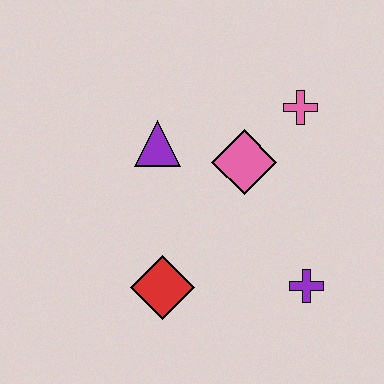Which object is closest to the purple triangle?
The pink diamond is closest to the purple triangle.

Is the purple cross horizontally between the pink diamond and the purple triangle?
No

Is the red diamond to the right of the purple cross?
No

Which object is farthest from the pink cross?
The red diamond is farthest from the pink cross.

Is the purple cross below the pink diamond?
Yes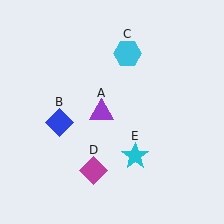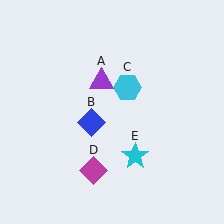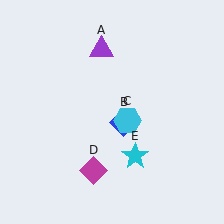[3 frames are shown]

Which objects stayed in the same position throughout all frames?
Magenta diamond (object D) and cyan star (object E) remained stationary.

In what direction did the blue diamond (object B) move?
The blue diamond (object B) moved right.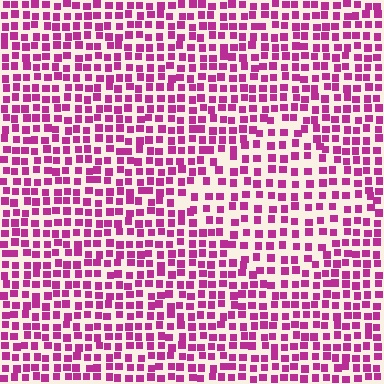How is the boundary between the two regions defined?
The boundary is defined by a change in element density (approximately 1.5x ratio). All elements are the same color, size, and shape.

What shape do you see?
I see a diamond.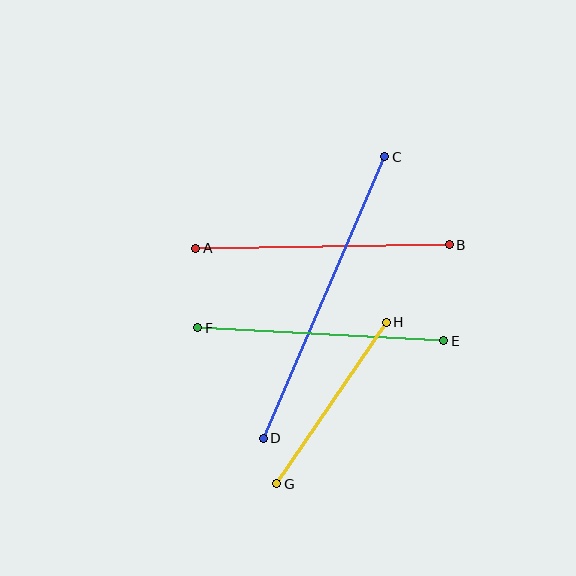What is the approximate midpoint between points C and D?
The midpoint is at approximately (324, 297) pixels.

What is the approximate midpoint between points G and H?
The midpoint is at approximately (331, 403) pixels.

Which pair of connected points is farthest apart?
Points C and D are farthest apart.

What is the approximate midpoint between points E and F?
The midpoint is at approximately (321, 334) pixels.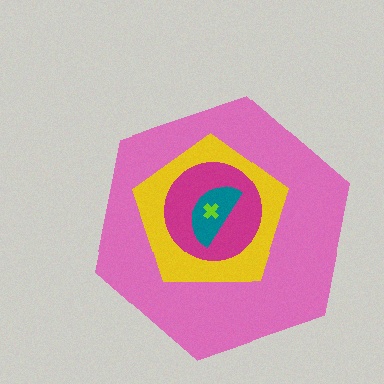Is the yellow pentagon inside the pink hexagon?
Yes.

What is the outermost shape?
The pink hexagon.